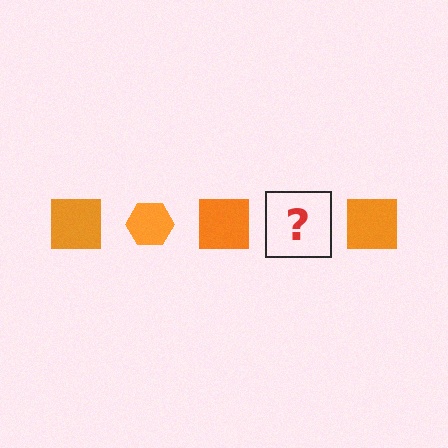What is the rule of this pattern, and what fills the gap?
The rule is that the pattern cycles through square, hexagon shapes in orange. The gap should be filled with an orange hexagon.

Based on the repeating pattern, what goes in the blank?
The blank should be an orange hexagon.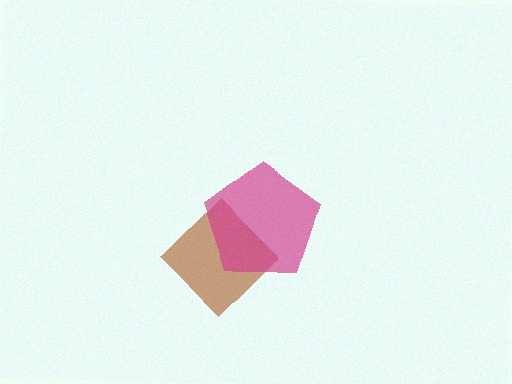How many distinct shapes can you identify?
There are 2 distinct shapes: a brown diamond, a magenta pentagon.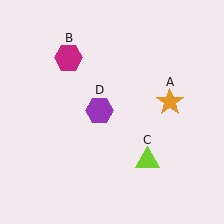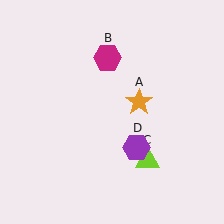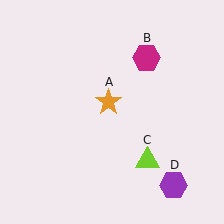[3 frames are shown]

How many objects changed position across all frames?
3 objects changed position: orange star (object A), magenta hexagon (object B), purple hexagon (object D).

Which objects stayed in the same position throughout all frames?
Lime triangle (object C) remained stationary.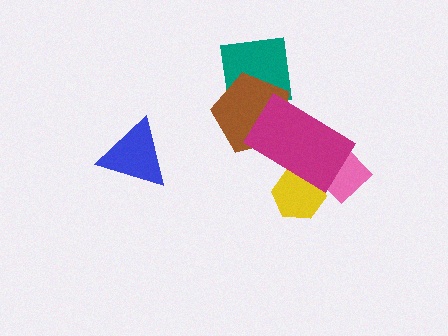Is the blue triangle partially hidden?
No, no other shape covers it.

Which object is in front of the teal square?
The brown pentagon is in front of the teal square.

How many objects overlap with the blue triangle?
0 objects overlap with the blue triangle.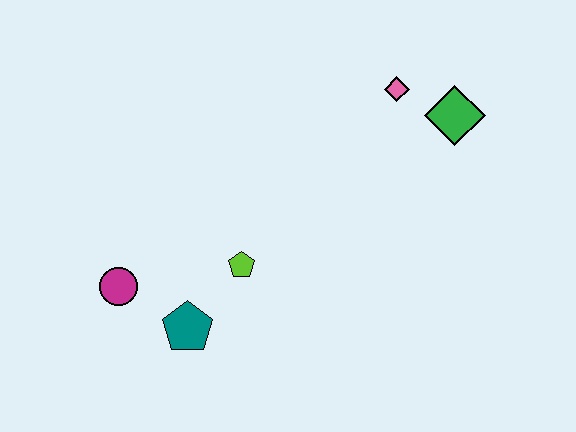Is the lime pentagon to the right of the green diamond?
No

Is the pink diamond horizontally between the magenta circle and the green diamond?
Yes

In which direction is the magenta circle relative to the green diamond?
The magenta circle is to the left of the green diamond.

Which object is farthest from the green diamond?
The magenta circle is farthest from the green diamond.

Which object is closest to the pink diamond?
The green diamond is closest to the pink diamond.